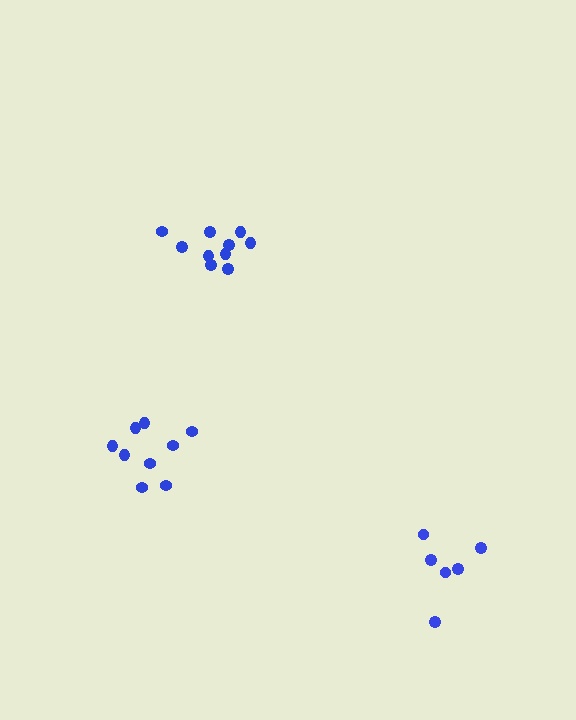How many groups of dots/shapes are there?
There are 3 groups.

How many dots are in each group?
Group 1: 10 dots, Group 2: 9 dots, Group 3: 6 dots (25 total).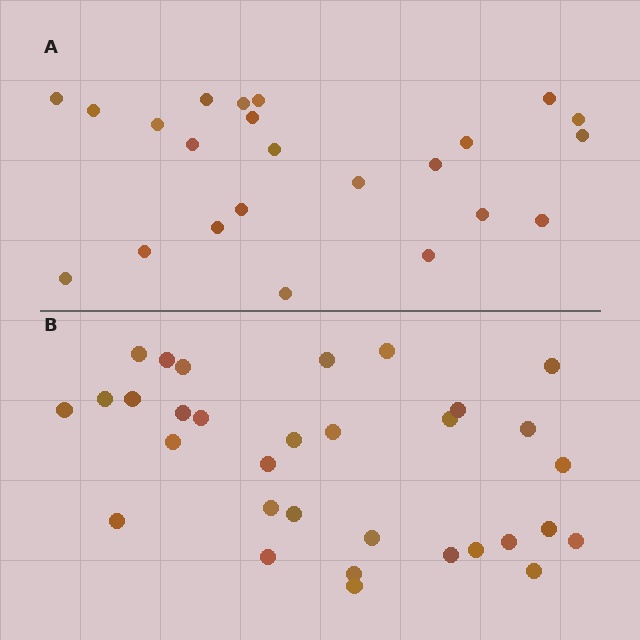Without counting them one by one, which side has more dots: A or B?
Region B (the bottom region) has more dots.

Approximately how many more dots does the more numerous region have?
Region B has roughly 8 or so more dots than region A.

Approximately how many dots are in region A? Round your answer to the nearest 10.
About 20 dots. (The exact count is 23, which rounds to 20.)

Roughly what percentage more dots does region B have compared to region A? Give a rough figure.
About 40% more.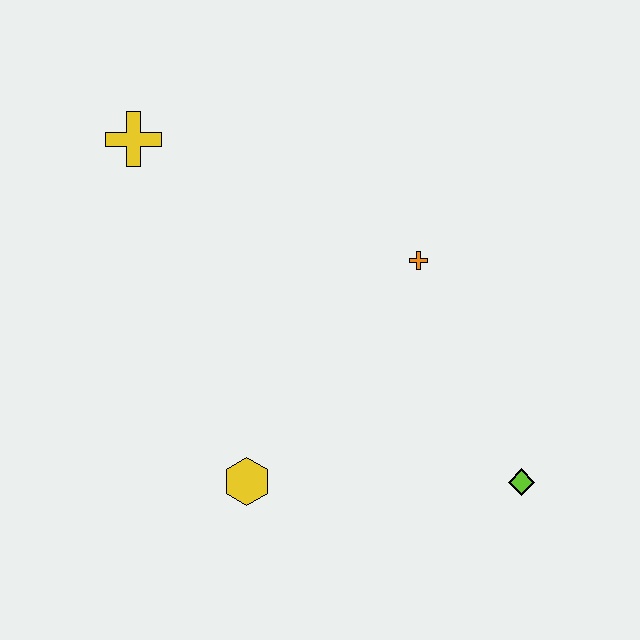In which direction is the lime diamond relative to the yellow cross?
The lime diamond is to the right of the yellow cross.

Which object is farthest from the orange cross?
The yellow cross is farthest from the orange cross.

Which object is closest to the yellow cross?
The orange cross is closest to the yellow cross.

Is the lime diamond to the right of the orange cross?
Yes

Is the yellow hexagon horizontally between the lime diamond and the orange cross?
No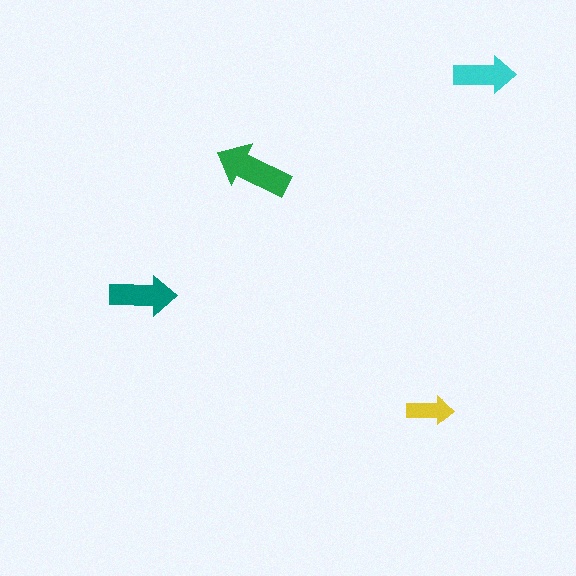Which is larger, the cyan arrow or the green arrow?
The green one.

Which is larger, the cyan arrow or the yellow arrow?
The cyan one.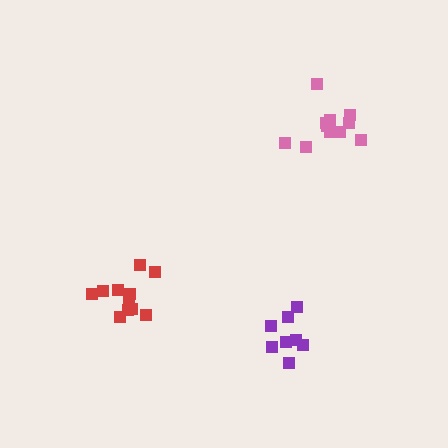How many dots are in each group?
Group 1: 11 dots, Group 2: 11 dots, Group 3: 8 dots (30 total).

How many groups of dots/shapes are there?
There are 3 groups.